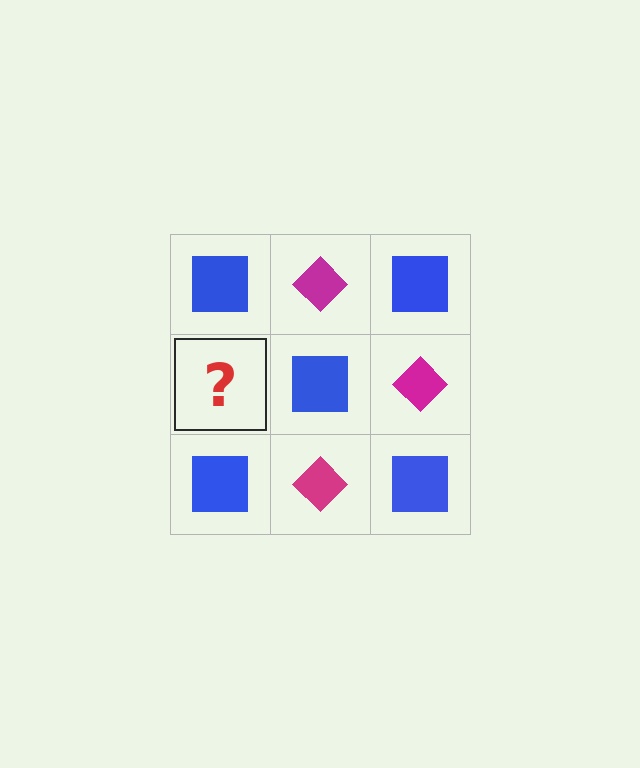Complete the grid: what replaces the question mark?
The question mark should be replaced with a magenta diamond.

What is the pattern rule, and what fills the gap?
The rule is that it alternates blue square and magenta diamond in a checkerboard pattern. The gap should be filled with a magenta diamond.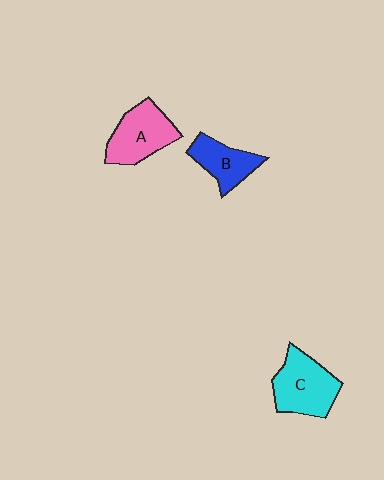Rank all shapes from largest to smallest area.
From largest to smallest: C (cyan), A (pink), B (blue).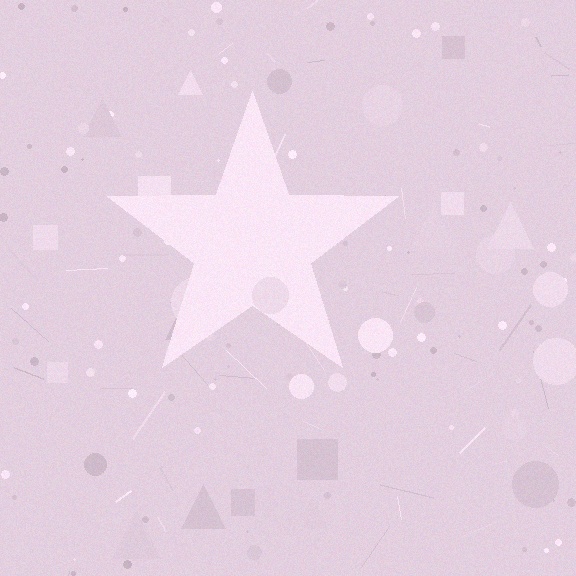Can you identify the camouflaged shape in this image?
The camouflaged shape is a star.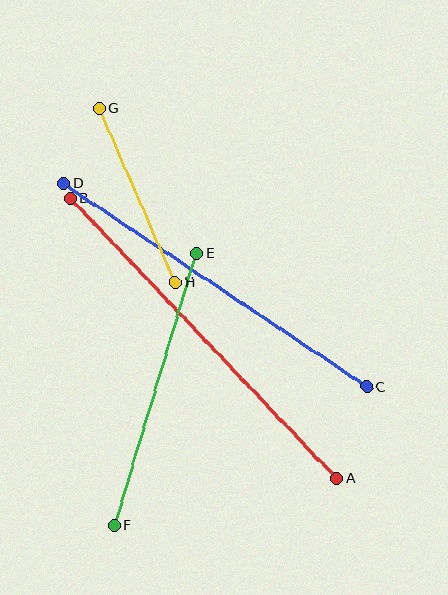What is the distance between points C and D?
The distance is approximately 365 pixels.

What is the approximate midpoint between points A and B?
The midpoint is at approximately (204, 338) pixels.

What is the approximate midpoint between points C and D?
The midpoint is at approximately (215, 285) pixels.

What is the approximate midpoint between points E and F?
The midpoint is at approximately (155, 389) pixels.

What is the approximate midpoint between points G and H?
The midpoint is at approximately (137, 196) pixels.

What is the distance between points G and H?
The distance is approximately 190 pixels.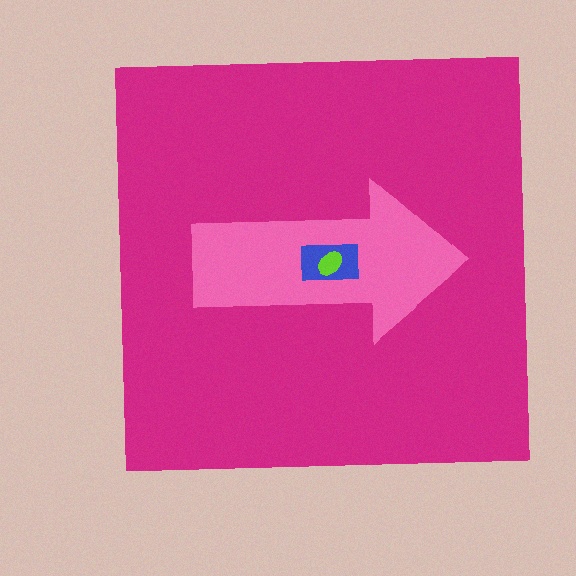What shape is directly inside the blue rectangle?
The lime ellipse.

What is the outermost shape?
The magenta square.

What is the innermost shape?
The lime ellipse.